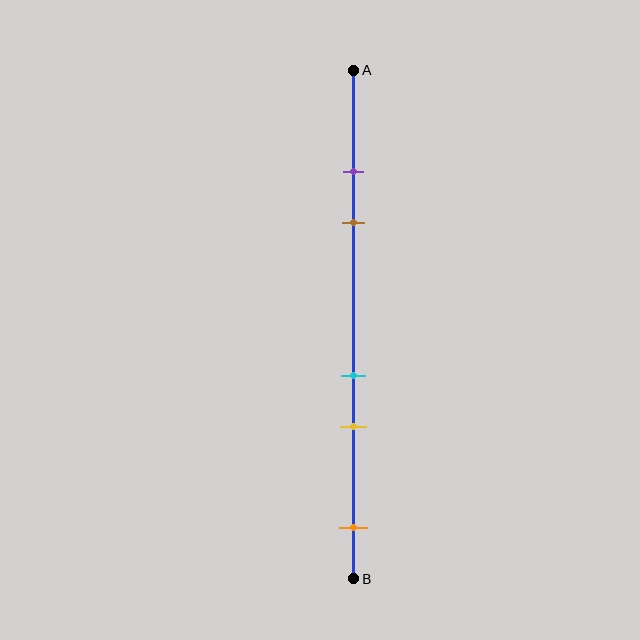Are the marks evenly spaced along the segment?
No, the marks are not evenly spaced.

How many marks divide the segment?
There are 5 marks dividing the segment.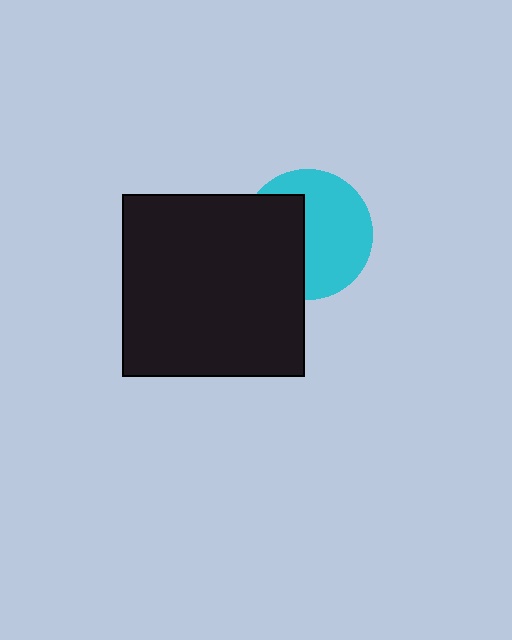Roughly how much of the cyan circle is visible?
About half of it is visible (roughly 58%).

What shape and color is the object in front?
The object in front is a black square.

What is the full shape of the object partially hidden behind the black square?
The partially hidden object is a cyan circle.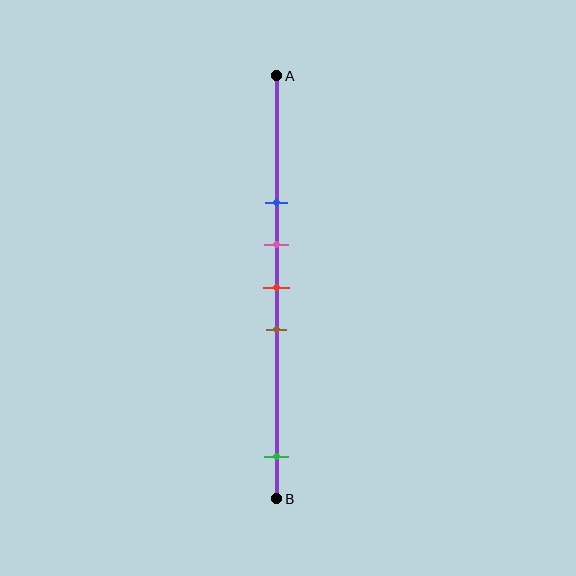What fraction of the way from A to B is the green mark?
The green mark is approximately 90% (0.9) of the way from A to B.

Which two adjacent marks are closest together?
The pink and red marks are the closest adjacent pair.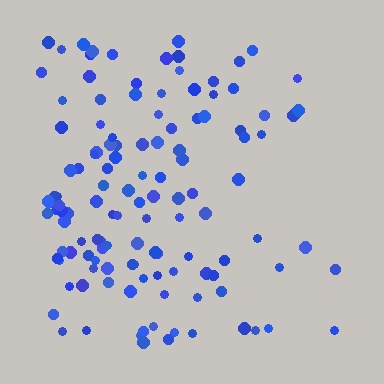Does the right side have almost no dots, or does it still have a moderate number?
Still a moderate number, just noticeably fewer than the left.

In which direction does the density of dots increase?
From right to left, with the left side densest.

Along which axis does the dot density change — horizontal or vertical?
Horizontal.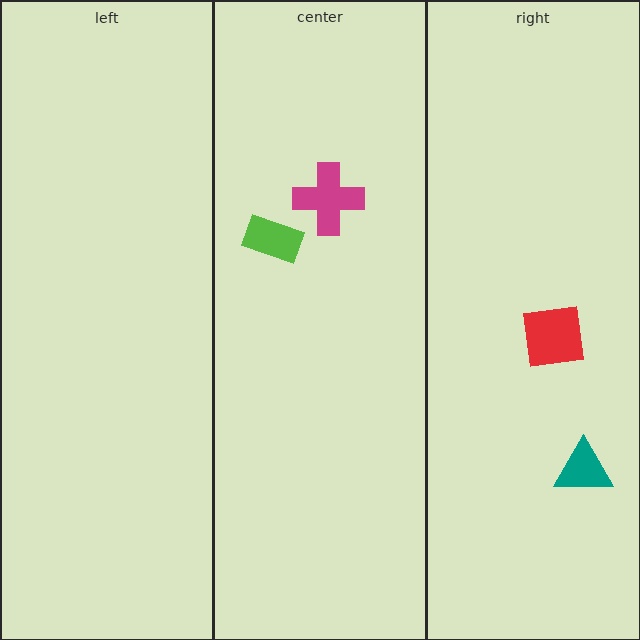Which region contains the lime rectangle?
The center region.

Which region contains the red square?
The right region.